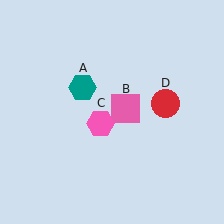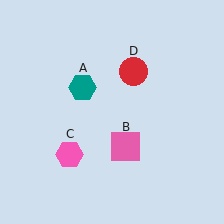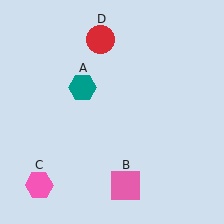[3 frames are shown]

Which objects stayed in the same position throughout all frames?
Teal hexagon (object A) remained stationary.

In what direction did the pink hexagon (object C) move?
The pink hexagon (object C) moved down and to the left.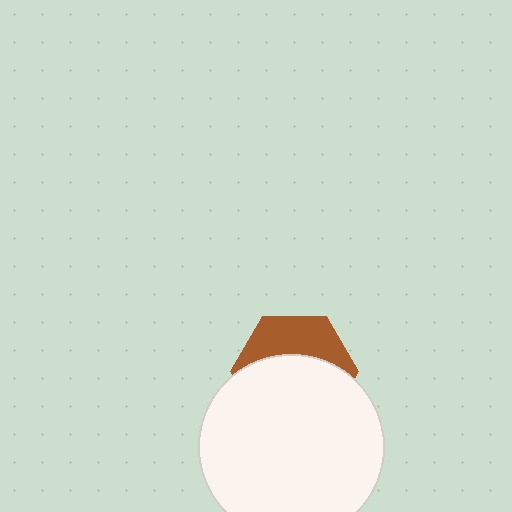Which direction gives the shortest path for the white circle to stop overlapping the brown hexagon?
Moving down gives the shortest separation.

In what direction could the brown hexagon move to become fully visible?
The brown hexagon could move up. That would shift it out from behind the white circle entirely.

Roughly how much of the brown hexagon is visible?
A small part of it is visible (roughly 38%).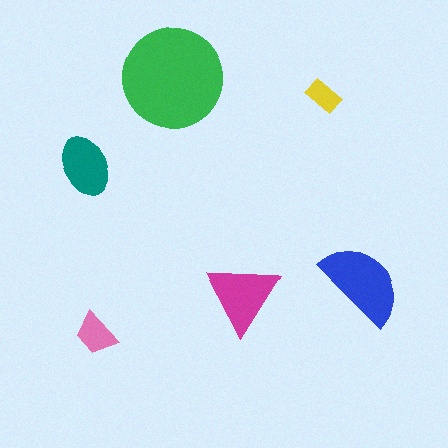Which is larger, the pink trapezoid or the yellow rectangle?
The pink trapezoid.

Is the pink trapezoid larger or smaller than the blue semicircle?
Smaller.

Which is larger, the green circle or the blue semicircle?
The green circle.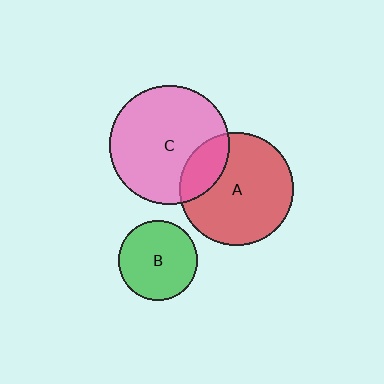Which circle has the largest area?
Circle C (pink).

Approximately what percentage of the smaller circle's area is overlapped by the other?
Approximately 20%.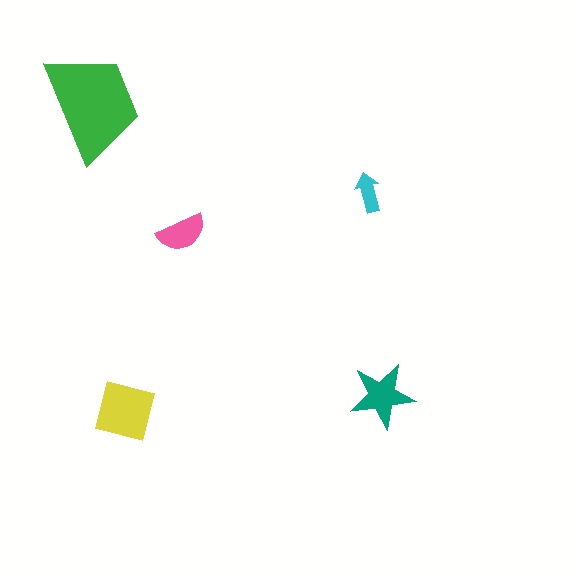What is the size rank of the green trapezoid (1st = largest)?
1st.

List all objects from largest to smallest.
The green trapezoid, the yellow square, the teal star, the pink semicircle, the cyan arrow.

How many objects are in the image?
There are 5 objects in the image.